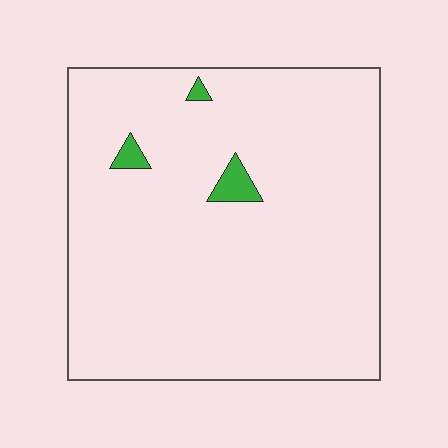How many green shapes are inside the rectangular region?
3.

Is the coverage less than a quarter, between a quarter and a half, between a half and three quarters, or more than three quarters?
Less than a quarter.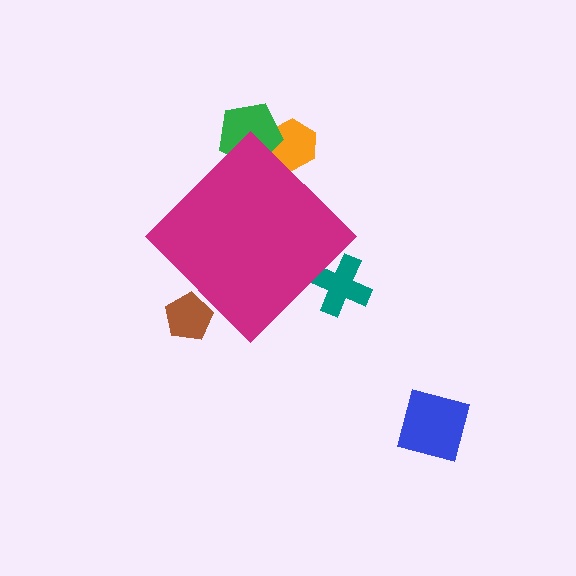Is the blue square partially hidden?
No, the blue square is fully visible.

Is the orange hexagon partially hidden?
Yes, the orange hexagon is partially hidden behind the magenta diamond.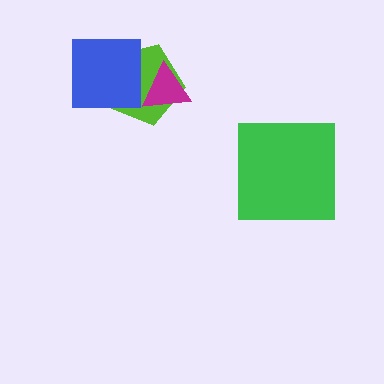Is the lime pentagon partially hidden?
Yes, it is partially covered by another shape.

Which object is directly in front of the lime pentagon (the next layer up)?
The magenta triangle is directly in front of the lime pentagon.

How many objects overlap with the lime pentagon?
2 objects overlap with the lime pentagon.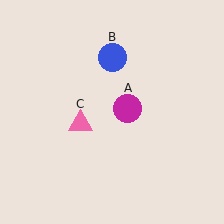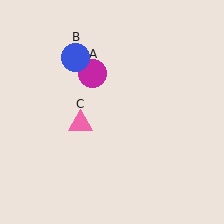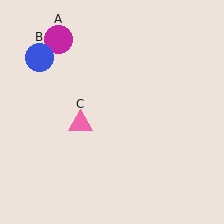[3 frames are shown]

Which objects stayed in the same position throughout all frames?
Pink triangle (object C) remained stationary.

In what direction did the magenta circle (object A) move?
The magenta circle (object A) moved up and to the left.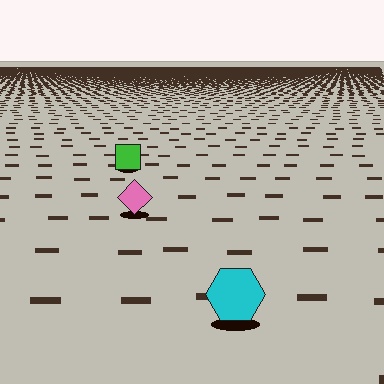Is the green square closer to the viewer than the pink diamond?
No. The pink diamond is closer — you can tell from the texture gradient: the ground texture is coarser near it.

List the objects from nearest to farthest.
From nearest to farthest: the cyan hexagon, the pink diamond, the green square.